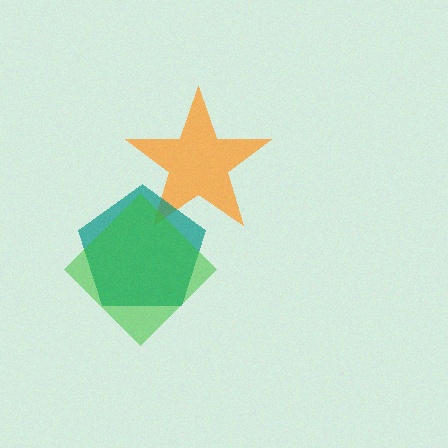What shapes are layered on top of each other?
The layered shapes are: an orange star, a teal pentagon, a green diamond.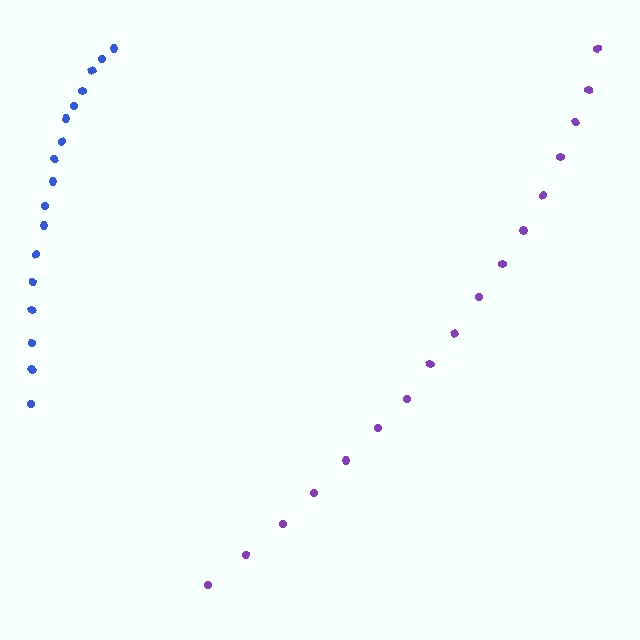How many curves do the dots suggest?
There are 2 distinct paths.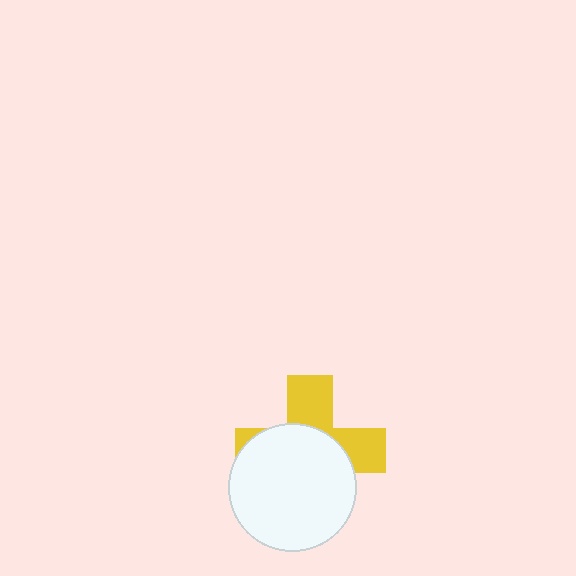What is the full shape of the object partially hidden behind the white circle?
The partially hidden object is a yellow cross.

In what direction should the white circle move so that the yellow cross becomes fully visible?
The white circle should move down. That is the shortest direction to clear the overlap and leave the yellow cross fully visible.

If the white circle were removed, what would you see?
You would see the complete yellow cross.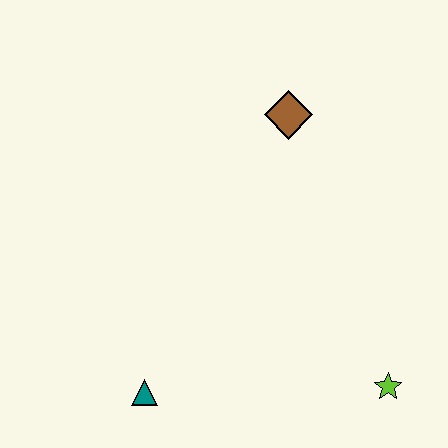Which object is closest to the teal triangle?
The lime star is closest to the teal triangle.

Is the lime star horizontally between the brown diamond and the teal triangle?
No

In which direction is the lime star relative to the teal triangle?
The lime star is to the right of the teal triangle.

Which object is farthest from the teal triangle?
The brown diamond is farthest from the teal triangle.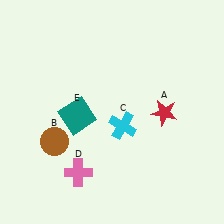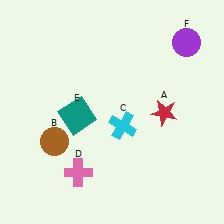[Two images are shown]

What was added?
A purple circle (F) was added in Image 2.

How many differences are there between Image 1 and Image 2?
There is 1 difference between the two images.